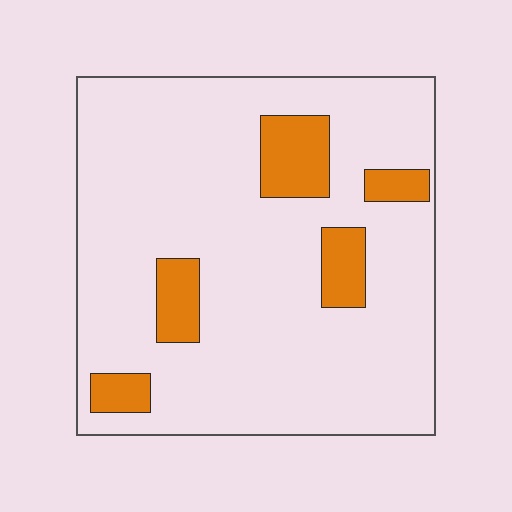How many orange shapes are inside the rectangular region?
5.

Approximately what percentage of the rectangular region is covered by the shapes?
Approximately 15%.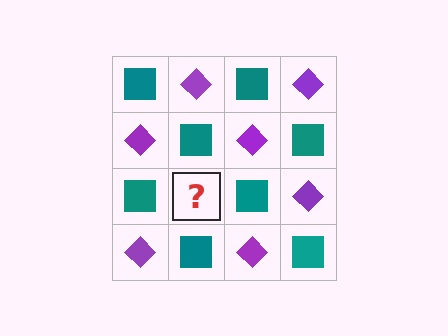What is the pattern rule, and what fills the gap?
The rule is that it alternates teal square and purple diamond in a checkerboard pattern. The gap should be filled with a purple diamond.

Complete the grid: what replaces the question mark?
The question mark should be replaced with a purple diamond.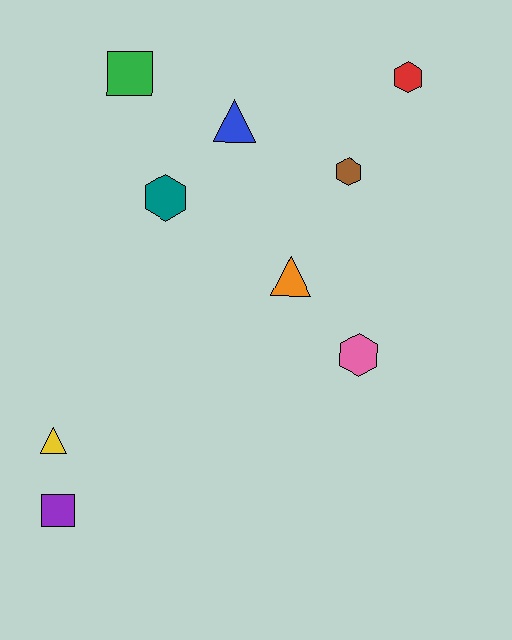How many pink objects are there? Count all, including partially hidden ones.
There is 1 pink object.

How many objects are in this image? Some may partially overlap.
There are 9 objects.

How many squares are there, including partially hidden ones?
There are 2 squares.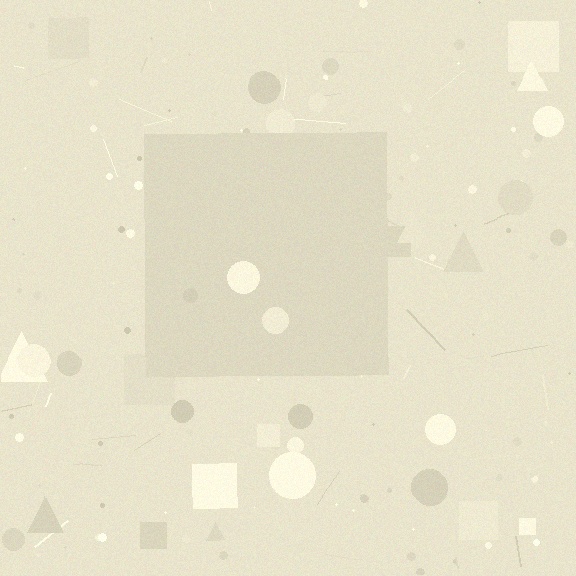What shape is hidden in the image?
A square is hidden in the image.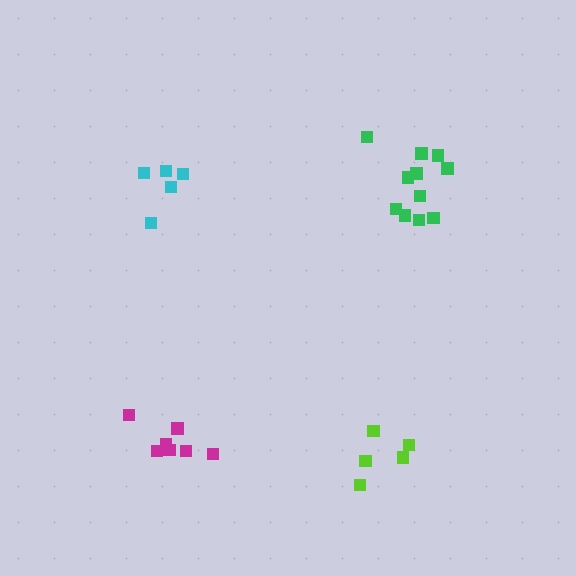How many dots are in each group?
Group 1: 5 dots, Group 2: 5 dots, Group 3: 11 dots, Group 4: 7 dots (28 total).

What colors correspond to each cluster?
The clusters are colored: lime, cyan, green, magenta.